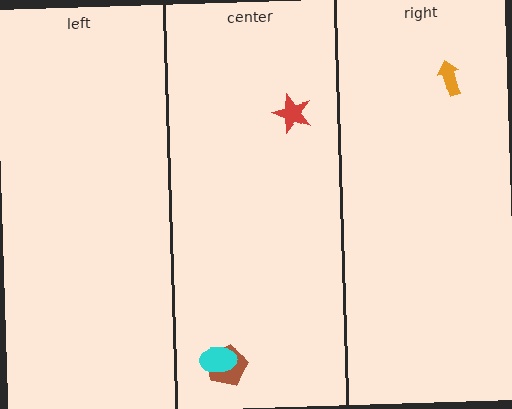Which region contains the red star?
The center region.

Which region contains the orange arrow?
The right region.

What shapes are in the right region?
The orange arrow.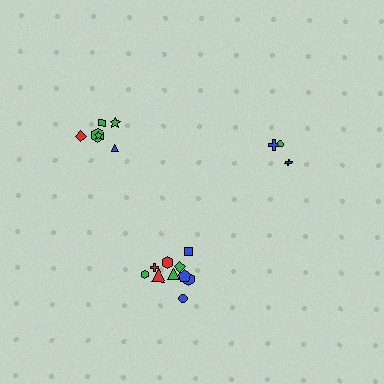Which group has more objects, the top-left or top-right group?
The top-left group.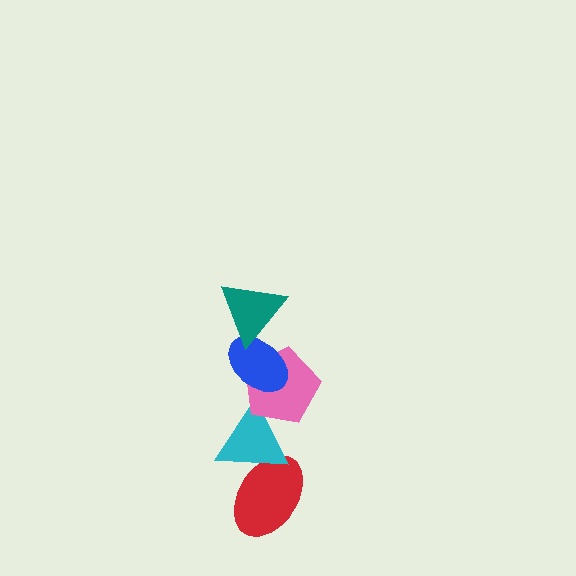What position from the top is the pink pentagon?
The pink pentagon is 3rd from the top.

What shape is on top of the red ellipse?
The cyan triangle is on top of the red ellipse.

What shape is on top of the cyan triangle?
The pink pentagon is on top of the cyan triangle.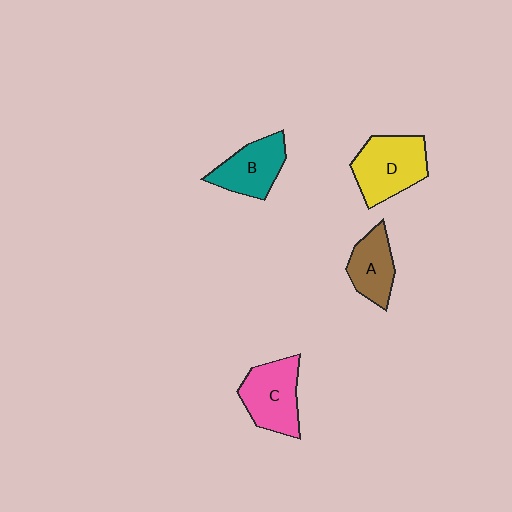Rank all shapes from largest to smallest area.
From largest to smallest: D (yellow), C (pink), B (teal), A (brown).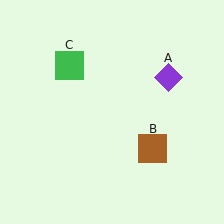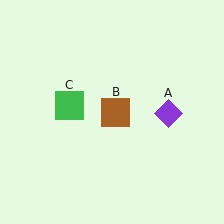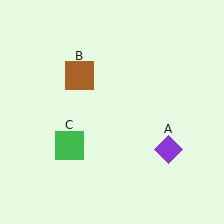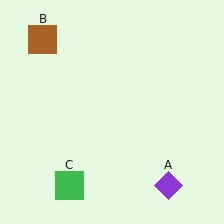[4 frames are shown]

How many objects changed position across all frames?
3 objects changed position: purple diamond (object A), brown square (object B), green square (object C).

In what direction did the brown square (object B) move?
The brown square (object B) moved up and to the left.